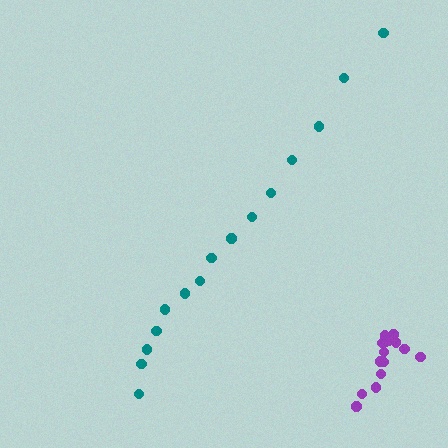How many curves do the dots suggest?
There are 2 distinct paths.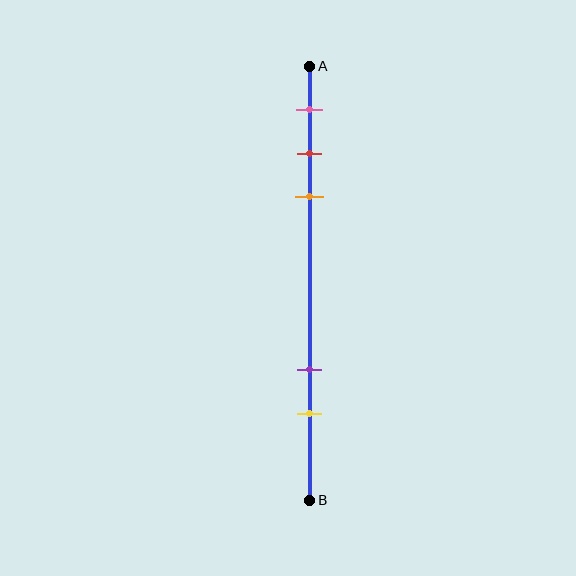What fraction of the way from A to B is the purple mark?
The purple mark is approximately 70% (0.7) of the way from A to B.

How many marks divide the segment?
There are 5 marks dividing the segment.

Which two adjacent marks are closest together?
The red and orange marks are the closest adjacent pair.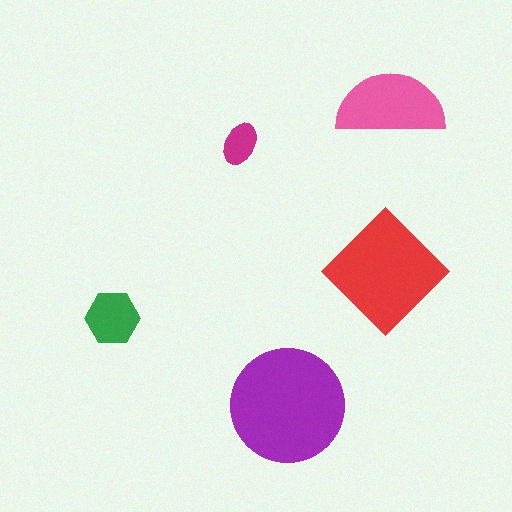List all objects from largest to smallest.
The purple circle, the red diamond, the pink semicircle, the green hexagon, the magenta ellipse.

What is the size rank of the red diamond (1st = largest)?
2nd.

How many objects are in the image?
There are 5 objects in the image.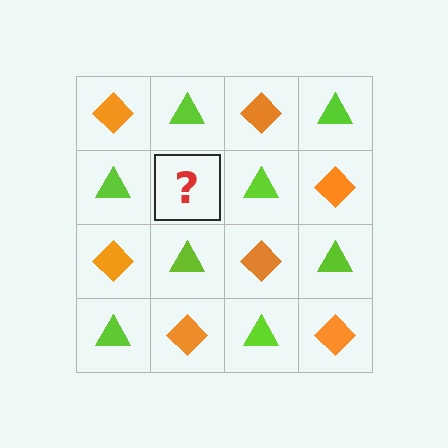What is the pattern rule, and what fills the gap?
The rule is that it alternates orange diamond and lime triangle in a checkerboard pattern. The gap should be filled with an orange diamond.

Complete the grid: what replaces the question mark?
The question mark should be replaced with an orange diamond.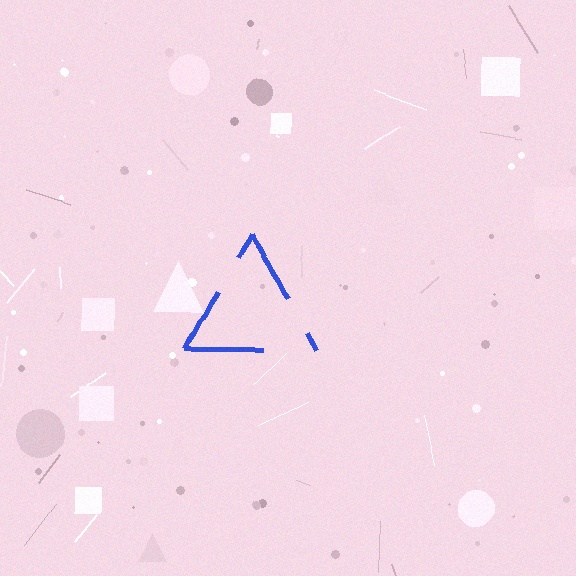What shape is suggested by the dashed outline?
The dashed outline suggests a triangle.